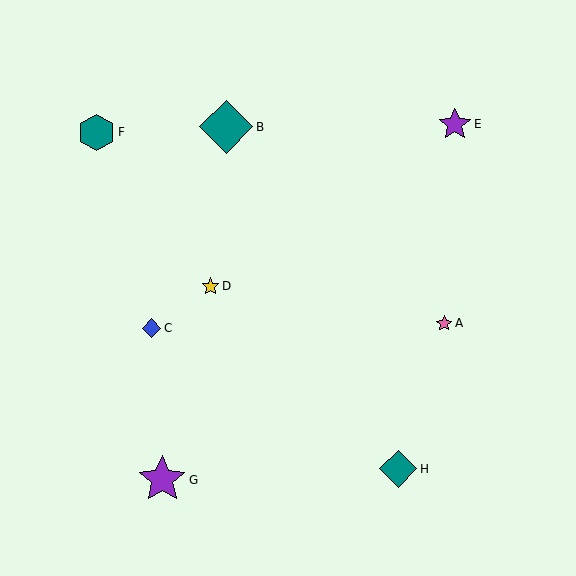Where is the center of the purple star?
The center of the purple star is at (455, 124).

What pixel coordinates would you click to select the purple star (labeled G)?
Click at (162, 480) to select the purple star G.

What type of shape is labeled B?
Shape B is a teal diamond.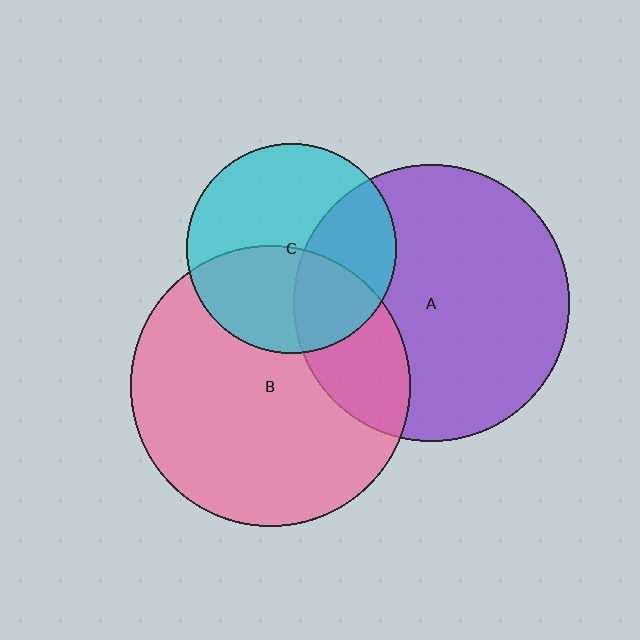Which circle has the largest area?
Circle B (pink).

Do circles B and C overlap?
Yes.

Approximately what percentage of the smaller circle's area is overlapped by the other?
Approximately 40%.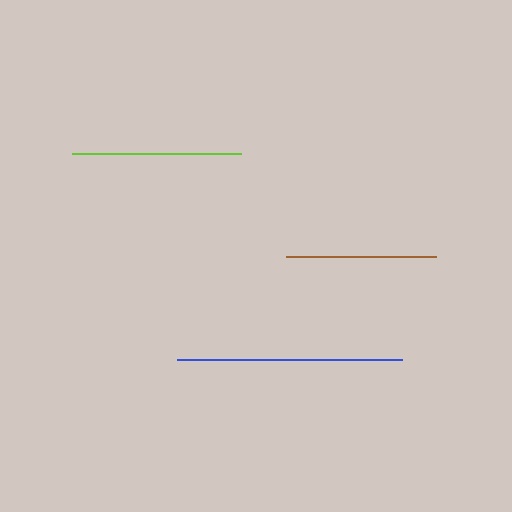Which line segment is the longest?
The blue line is the longest at approximately 226 pixels.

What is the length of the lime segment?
The lime segment is approximately 169 pixels long.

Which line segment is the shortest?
The brown line is the shortest at approximately 150 pixels.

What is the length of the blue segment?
The blue segment is approximately 226 pixels long.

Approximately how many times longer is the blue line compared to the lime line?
The blue line is approximately 1.3 times the length of the lime line.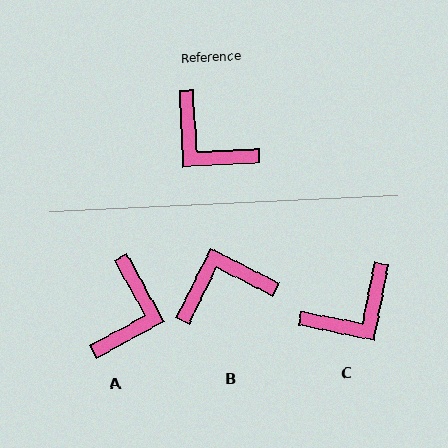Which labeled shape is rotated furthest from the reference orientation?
B, about 120 degrees away.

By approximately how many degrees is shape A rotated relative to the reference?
Approximately 116 degrees counter-clockwise.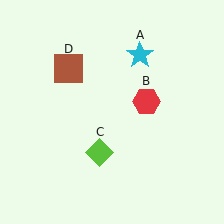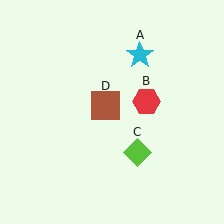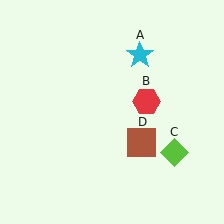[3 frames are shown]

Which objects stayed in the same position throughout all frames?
Cyan star (object A) and red hexagon (object B) remained stationary.